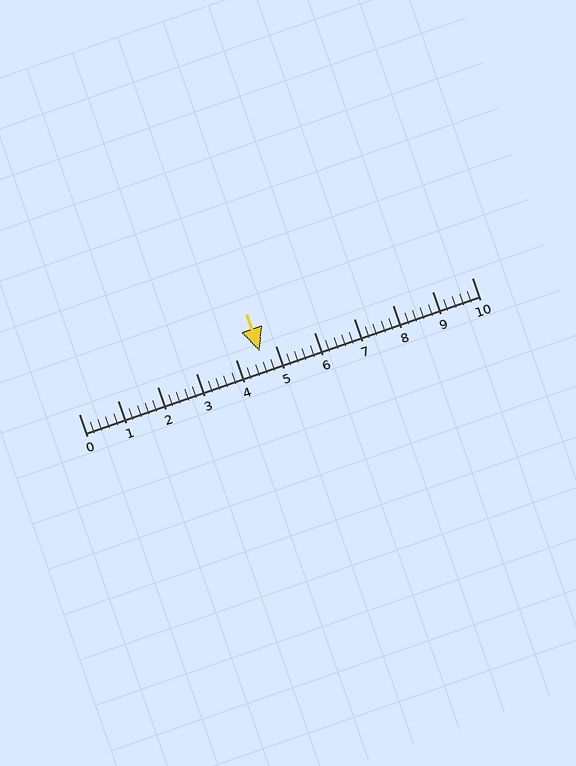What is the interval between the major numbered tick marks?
The major tick marks are spaced 1 units apart.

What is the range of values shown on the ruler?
The ruler shows values from 0 to 10.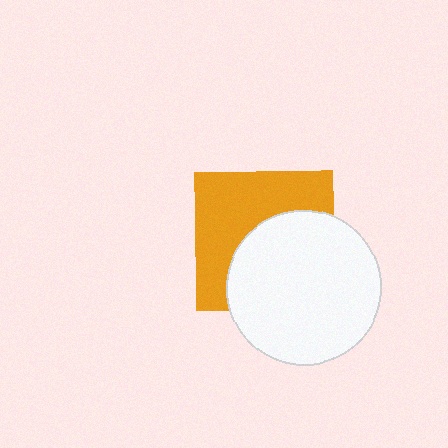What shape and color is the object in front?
The object in front is a white circle.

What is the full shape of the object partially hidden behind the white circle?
The partially hidden object is an orange square.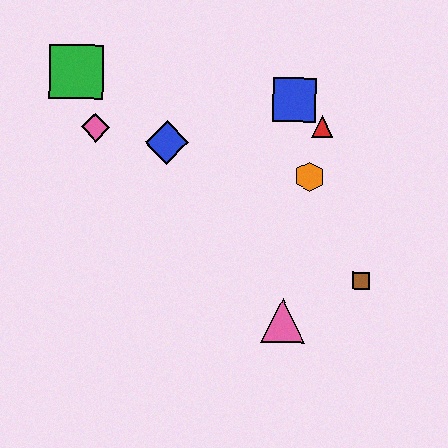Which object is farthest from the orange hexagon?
The green square is farthest from the orange hexagon.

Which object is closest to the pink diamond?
The green square is closest to the pink diamond.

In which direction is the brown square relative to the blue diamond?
The brown square is to the right of the blue diamond.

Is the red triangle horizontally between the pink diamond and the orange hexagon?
No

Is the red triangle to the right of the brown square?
No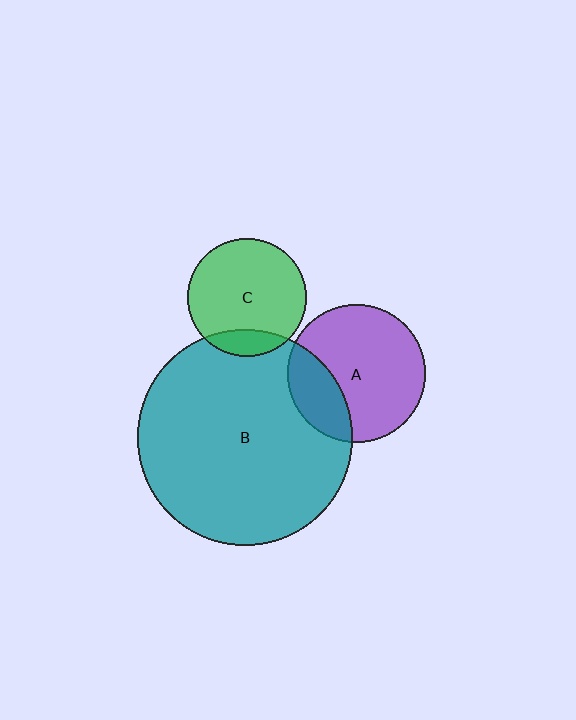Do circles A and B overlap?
Yes.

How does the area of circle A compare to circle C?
Approximately 1.3 times.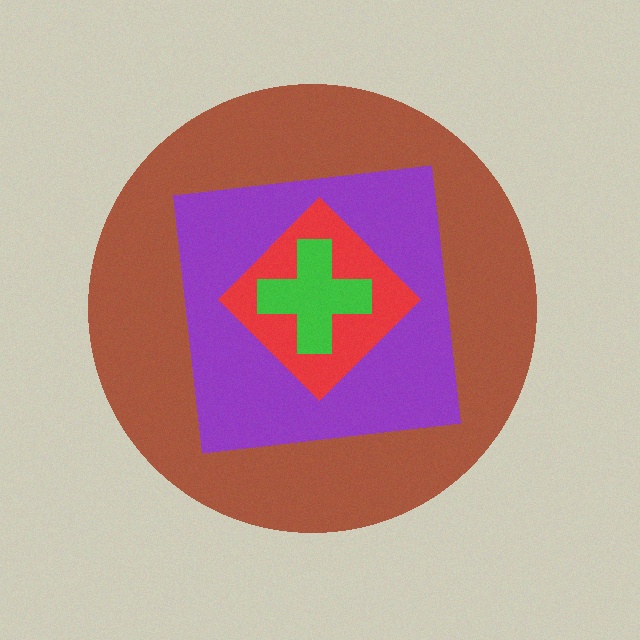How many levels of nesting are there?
4.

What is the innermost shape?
The green cross.